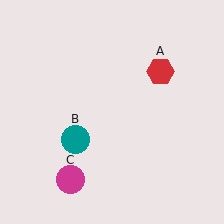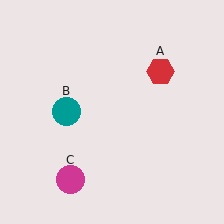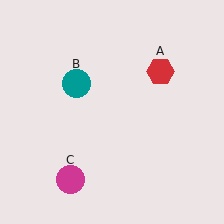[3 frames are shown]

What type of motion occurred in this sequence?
The teal circle (object B) rotated clockwise around the center of the scene.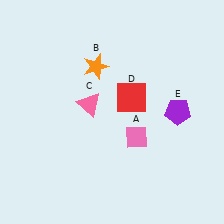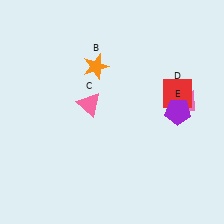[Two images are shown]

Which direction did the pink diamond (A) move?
The pink diamond (A) moved right.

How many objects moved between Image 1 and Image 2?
2 objects moved between the two images.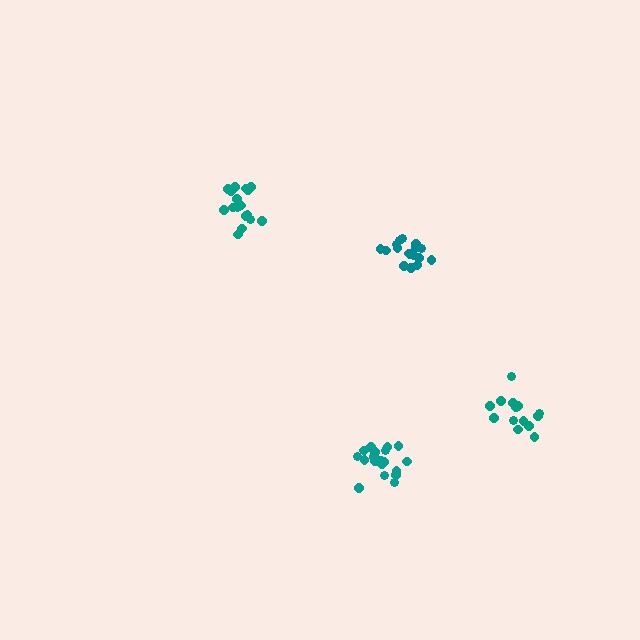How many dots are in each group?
Group 1: 18 dots, Group 2: 17 dots, Group 3: 14 dots, Group 4: 19 dots (68 total).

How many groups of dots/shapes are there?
There are 4 groups.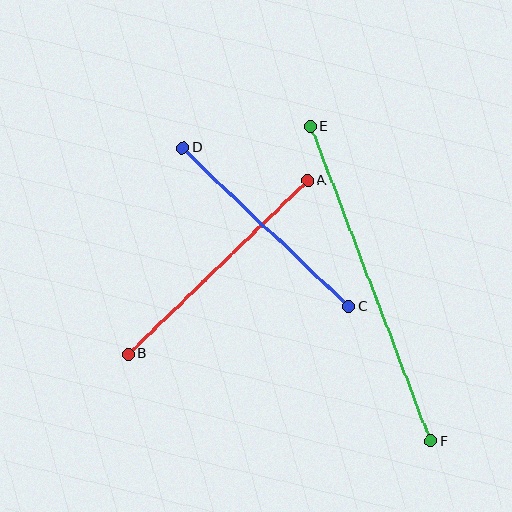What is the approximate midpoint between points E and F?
The midpoint is at approximately (371, 284) pixels.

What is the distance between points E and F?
The distance is approximately 337 pixels.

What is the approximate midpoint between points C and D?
The midpoint is at approximately (266, 227) pixels.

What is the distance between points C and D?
The distance is approximately 230 pixels.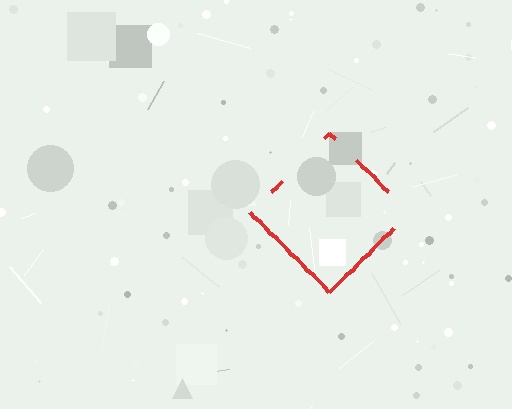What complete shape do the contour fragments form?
The contour fragments form a diamond.